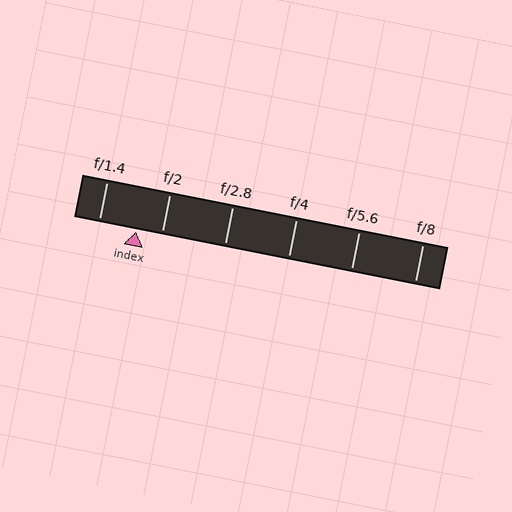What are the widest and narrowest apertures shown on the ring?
The widest aperture shown is f/1.4 and the narrowest is f/8.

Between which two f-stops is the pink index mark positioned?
The index mark is between f/1.4 and f/2.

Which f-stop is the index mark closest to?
The index mark is closest to f/2.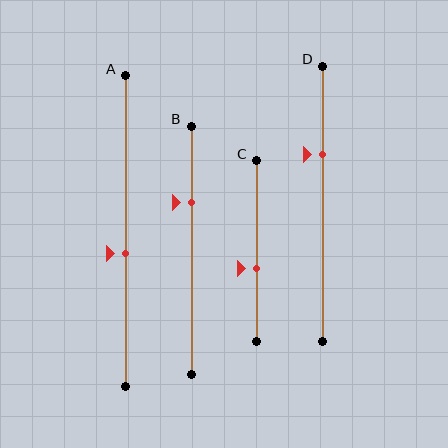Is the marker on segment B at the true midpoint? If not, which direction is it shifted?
No, the marker on segment B is shifted upward by about 19% of the segment length.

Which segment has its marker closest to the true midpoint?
Segment A has its marker closest to the true midpoint.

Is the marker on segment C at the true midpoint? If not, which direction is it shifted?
No, the marker on segment C is shifted downward by about 10% of the segment length.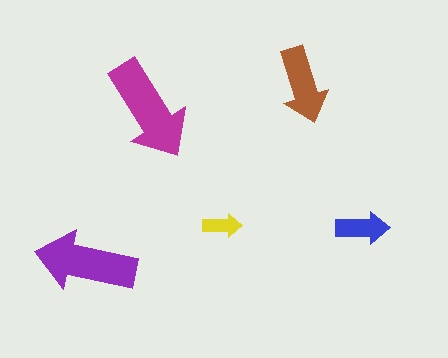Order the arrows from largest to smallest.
the magenta one, the purple one, the brown one, the blue one, the yellow one.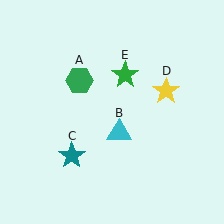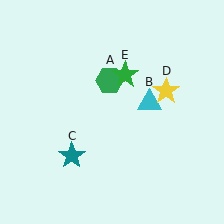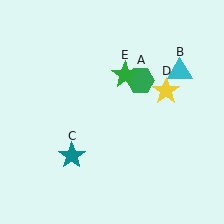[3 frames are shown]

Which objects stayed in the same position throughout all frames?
Teal star (object C) and yellow star (object D) and green star (object E) remained stationary.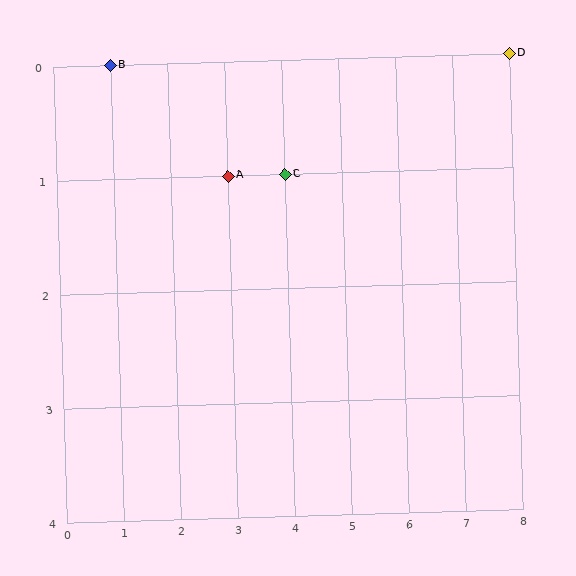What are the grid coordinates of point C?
Point C is at grid coordinates (4, 1).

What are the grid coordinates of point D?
Point D is at grid coordinates (8, 0).